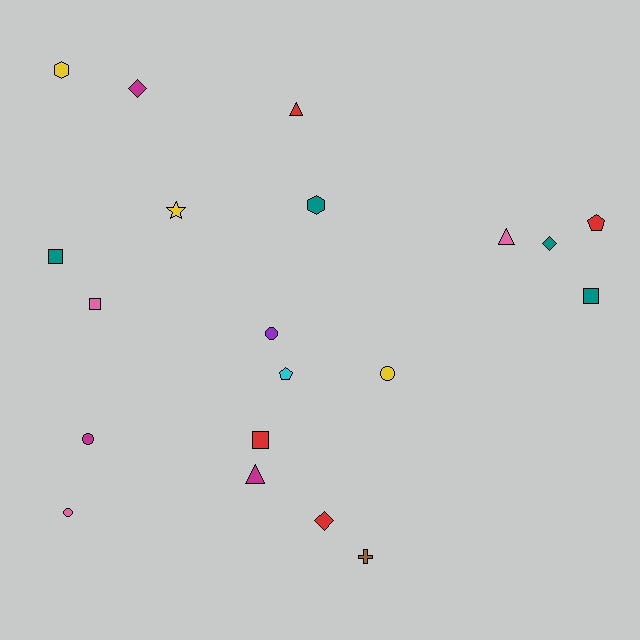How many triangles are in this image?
There are 3 triangles.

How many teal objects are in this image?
There are 4 teal objects.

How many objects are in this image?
There are 20 objects.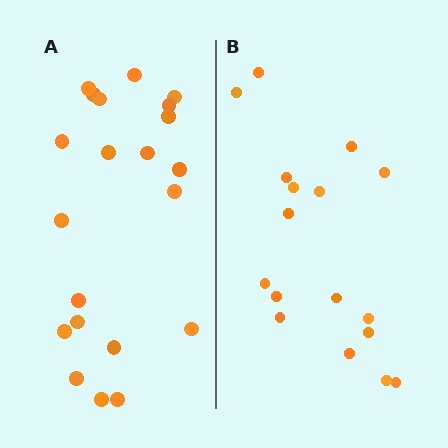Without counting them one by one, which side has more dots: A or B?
Region A (the left region) has more dots.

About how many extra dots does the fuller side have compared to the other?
Region A has about 4 more dots than region B.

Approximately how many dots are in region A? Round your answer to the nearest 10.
About 20 dots. (The exact count is 21, which rounds to 20.)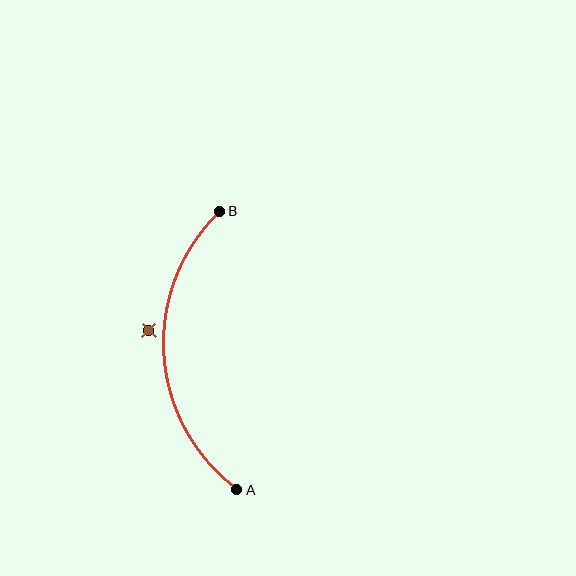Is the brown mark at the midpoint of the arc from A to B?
No — the brown mark does not lie on the arc at all. It sits slightly outside the curve.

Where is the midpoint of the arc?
The arc midpoint is the point on the curve farthest from the straight line joining A and B. It sits to the left of that line.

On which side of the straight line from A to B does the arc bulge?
The arc bulges to the left of the straight line connecting A and B.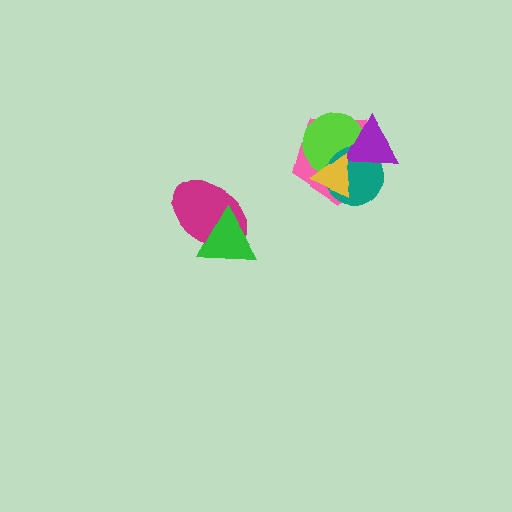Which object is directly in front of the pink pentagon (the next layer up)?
The lime circle is directly in front of the pink pentagon.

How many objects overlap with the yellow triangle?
4 objects overlap with the yellow triangle.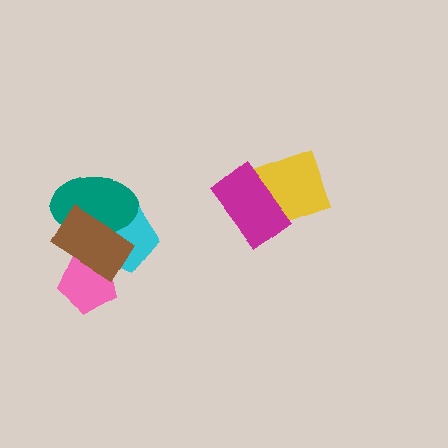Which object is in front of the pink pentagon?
The brown rectangle is in front of the pink pentagon.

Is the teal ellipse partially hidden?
Yes, it is partially covered by another shape.